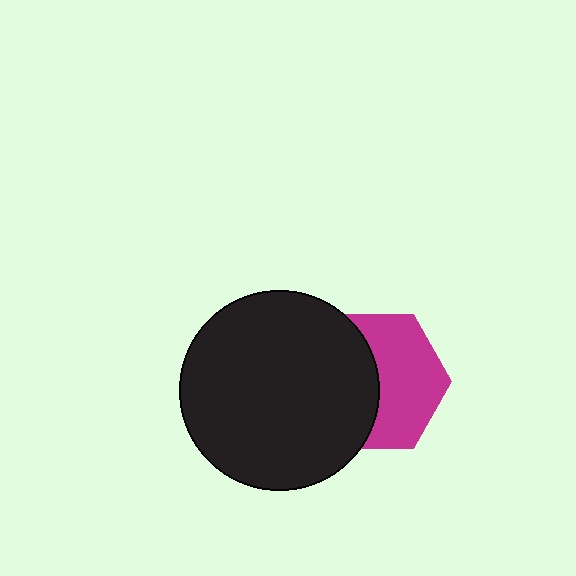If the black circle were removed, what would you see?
You would see the complete magenta hexagon.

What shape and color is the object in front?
The object in front is a black circle.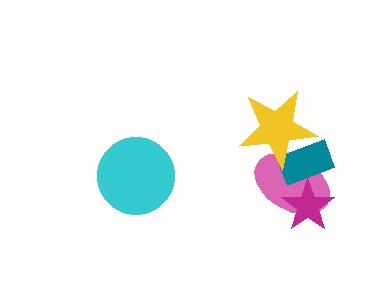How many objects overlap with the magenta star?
2 objects overlap with the magenta star.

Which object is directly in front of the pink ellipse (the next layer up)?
The teal rectangle is directly in front of the pink ellipse.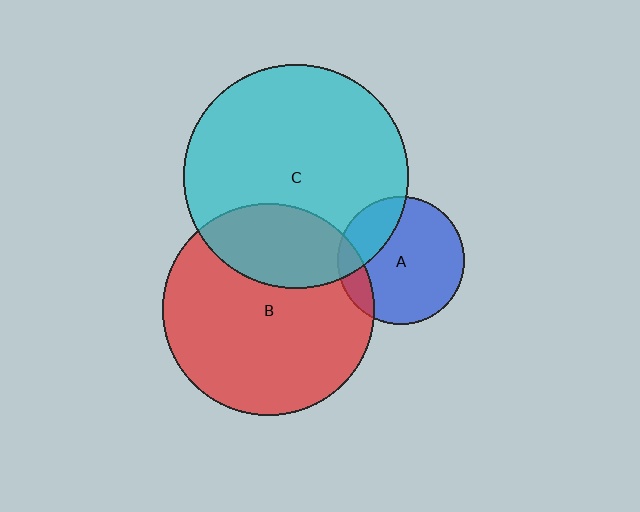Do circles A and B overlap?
Yes.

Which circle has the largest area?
Circle C (cyan).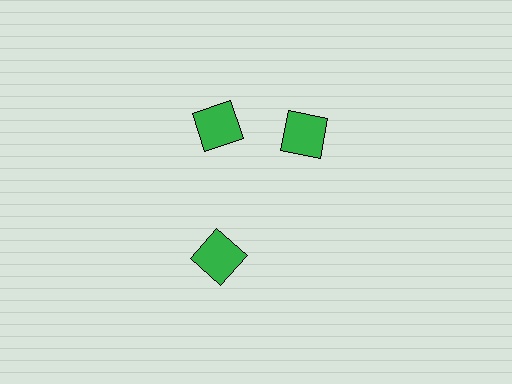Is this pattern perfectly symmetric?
No. The 3 green squares are arranged in a ring, but one element near the 3 o'clock position is rotated out of alignment along the ring, breaking the 3-fold rotational symmetry.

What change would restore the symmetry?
The symmetry would be restored by rotating it back into even spacing with its neighbors so that all 3 squares sit at equal angles and equal distance from the center.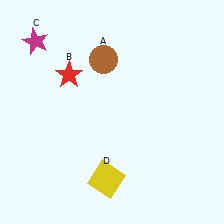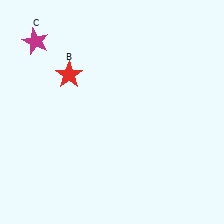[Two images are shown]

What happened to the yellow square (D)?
The yellow square (D) was removed in Image 2. It was in the bottom-left area of Image 1.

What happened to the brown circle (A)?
The brown circle (A) was removed in Image 2. It was in the top-left area of Image 1.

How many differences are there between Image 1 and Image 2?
There are 2 differences between the two images.